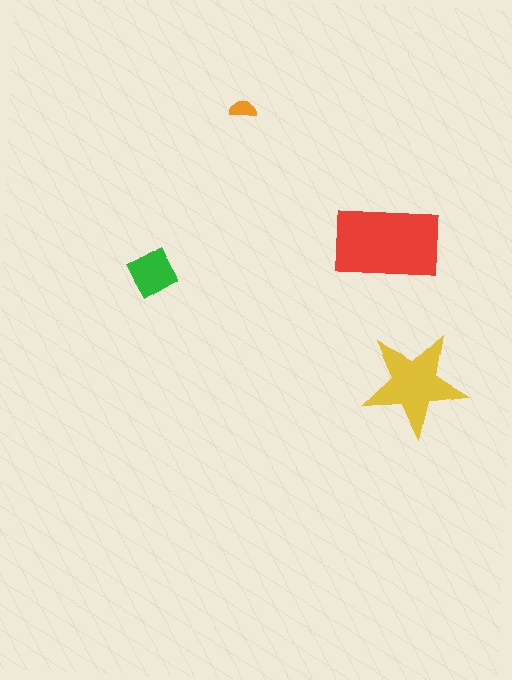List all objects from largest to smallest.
The red rectangle, the yellow star, the green diamond, the orange semicircle.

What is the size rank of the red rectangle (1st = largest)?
1st.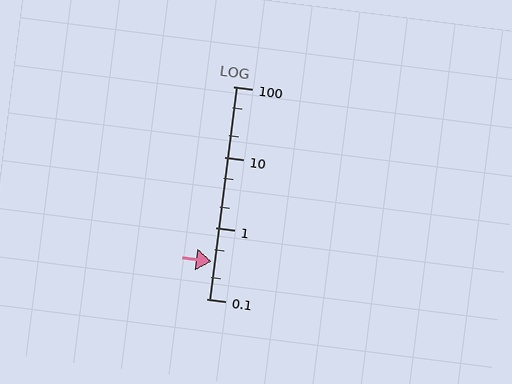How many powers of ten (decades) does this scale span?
The scale spans 3 decades, from 0.1 to 100.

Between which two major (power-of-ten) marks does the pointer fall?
The pointer is between 0.1 and 1.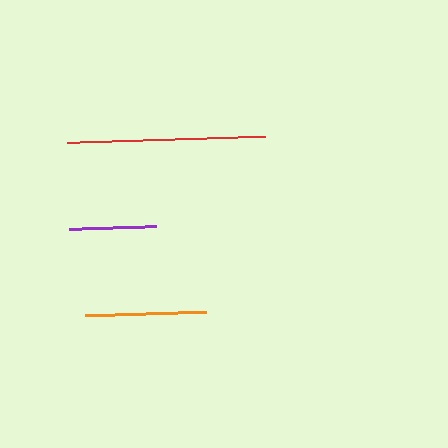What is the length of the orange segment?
The orange segment is approximately 121 pixels long.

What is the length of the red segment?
The red segment is approximately 198 pixels long.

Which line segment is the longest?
The red line is the longest at approximately 198 pixels.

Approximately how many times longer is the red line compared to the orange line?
The red line is approximately 1.6 times the length of the orange line.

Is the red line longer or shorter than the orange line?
The red line is longer than the orange line.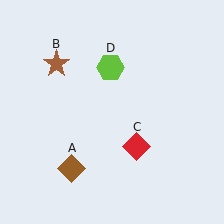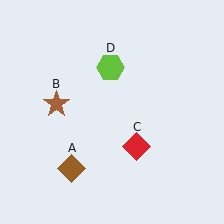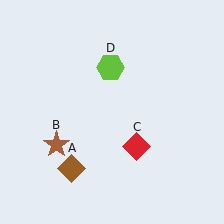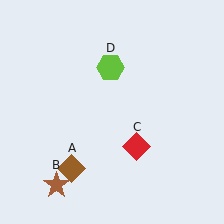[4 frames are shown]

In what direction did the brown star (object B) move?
The brown star (object B) moved down.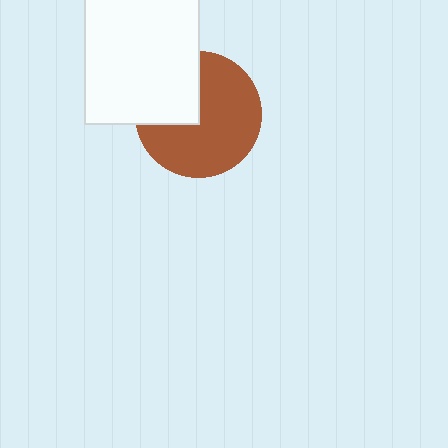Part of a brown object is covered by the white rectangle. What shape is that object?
It is a circle.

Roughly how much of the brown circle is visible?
Most of it is visible (roughly 69%).